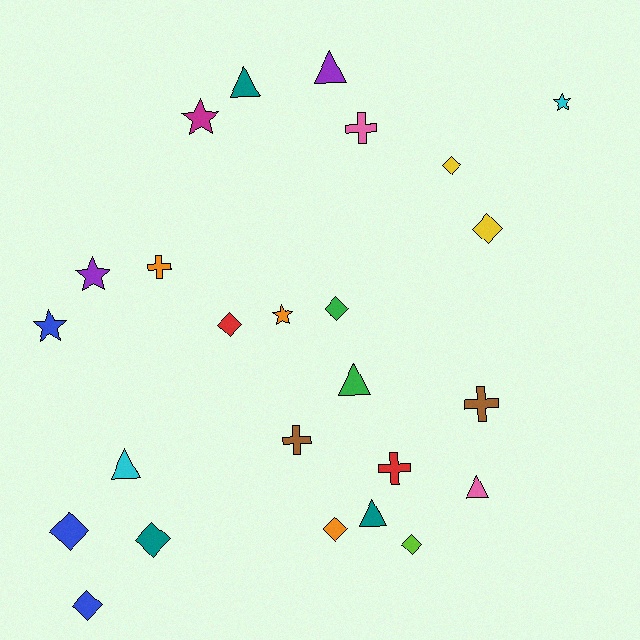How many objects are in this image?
There are 25 objects.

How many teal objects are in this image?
There are 3 teal objects.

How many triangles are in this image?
There are 6 triangles.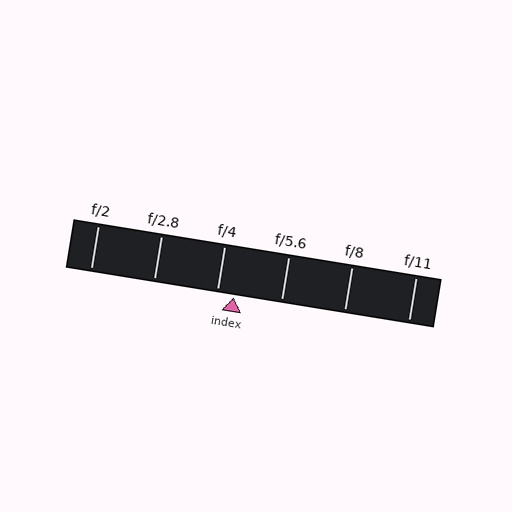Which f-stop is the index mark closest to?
The index mark is closest to f/4.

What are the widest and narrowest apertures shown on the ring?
The widest aperture shown is f/2 and the narrowest is f/11.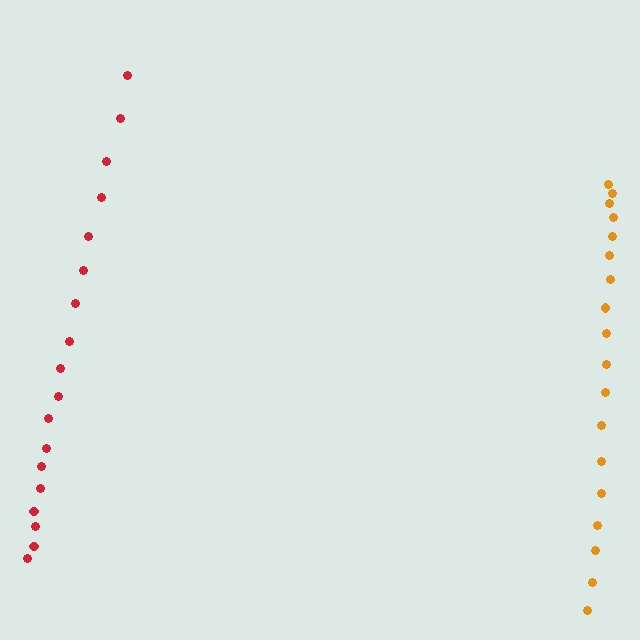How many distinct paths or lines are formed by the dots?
There are 2 distinct paths.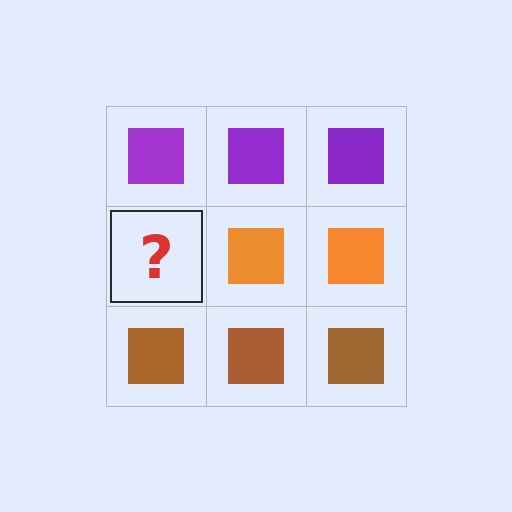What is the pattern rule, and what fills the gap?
The rule is that each row has a consistent color. The gap should be filled with an orange square.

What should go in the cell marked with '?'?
The missing cell should contain an orange square.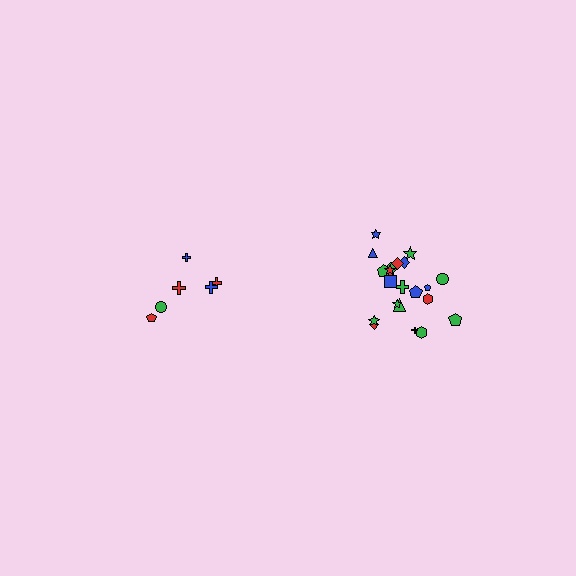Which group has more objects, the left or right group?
The right group.